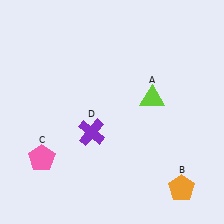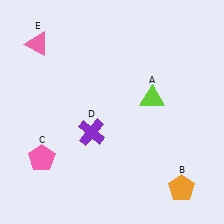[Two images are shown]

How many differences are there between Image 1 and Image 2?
There is 1 difference between the two images.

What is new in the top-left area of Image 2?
A pink triangle (E) was added in the top-left area of Image 2.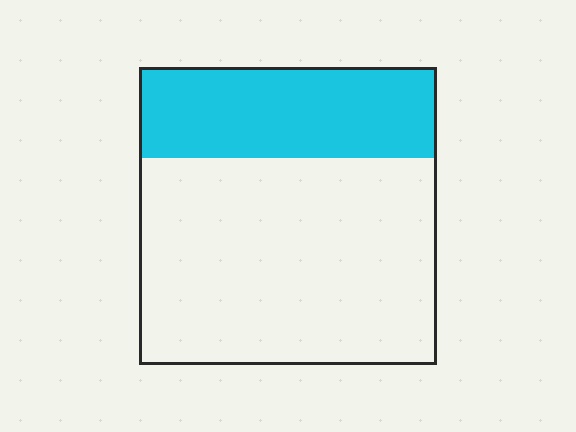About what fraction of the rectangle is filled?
About one third (1/3).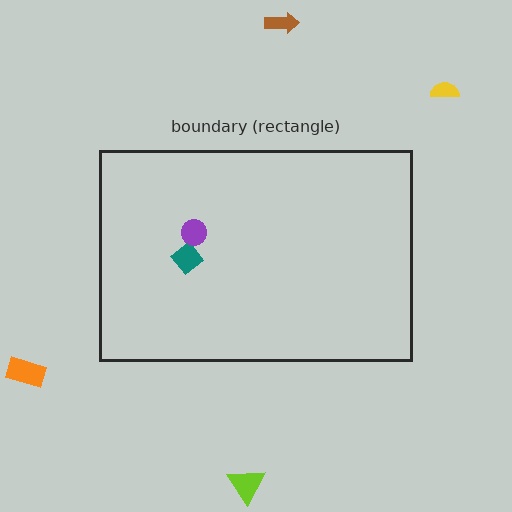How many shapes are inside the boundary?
2 inside, 4 outside.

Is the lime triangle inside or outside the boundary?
Outside.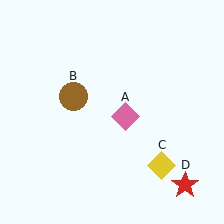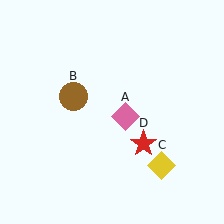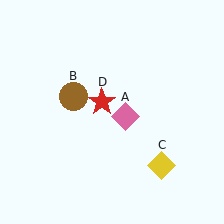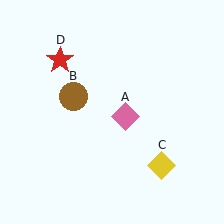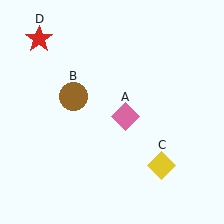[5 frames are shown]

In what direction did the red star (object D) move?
The red star (object D) moved up and to the left.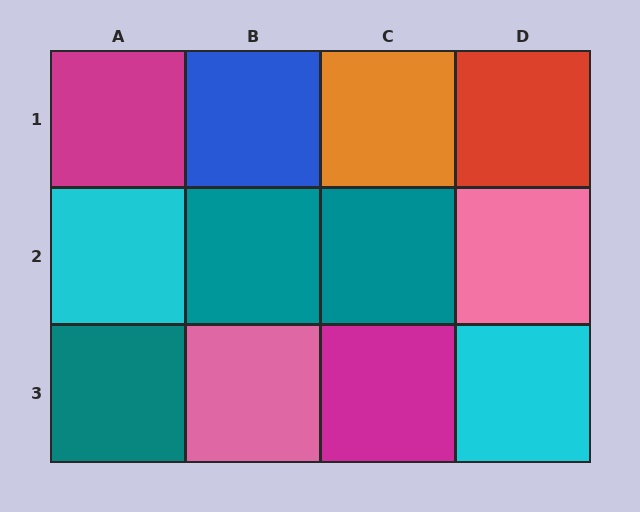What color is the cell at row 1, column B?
Blue.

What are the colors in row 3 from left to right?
Teal, pink, magenta, cyan.